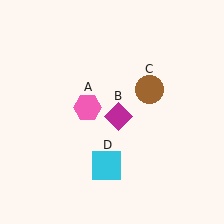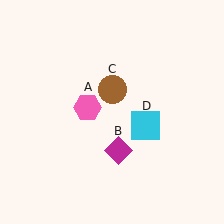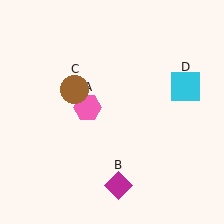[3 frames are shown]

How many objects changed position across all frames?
3 objects changed position: magenta diamond (object B), brown circle (object C), cyan square (object D).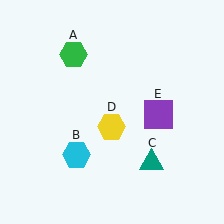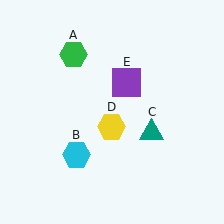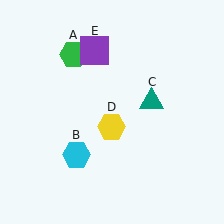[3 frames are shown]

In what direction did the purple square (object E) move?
The purple square (object E) moved up and to the left.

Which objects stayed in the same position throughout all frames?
Green hexagon (object A) and cyan hexagon (object B) and yellow hexagon (object D) remained stationary.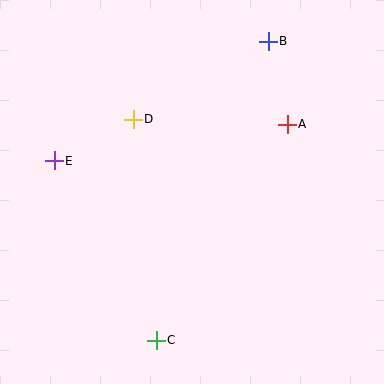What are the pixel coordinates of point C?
Point C is at (156, 340).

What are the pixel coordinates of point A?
Point A is at (287, 124).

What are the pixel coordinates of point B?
Point B is at (268, 41).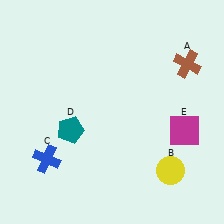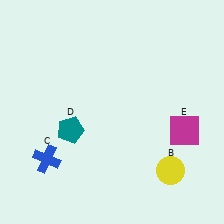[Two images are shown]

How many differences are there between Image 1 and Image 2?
There is 1 difference between the two images.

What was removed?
The brown cross (A) was removed in Image 2.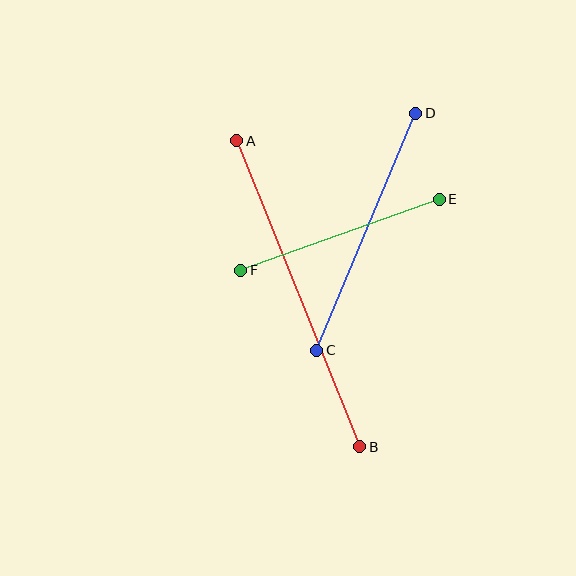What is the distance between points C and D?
The distance is approximately 257 pixels.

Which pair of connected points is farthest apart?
Points A and B are farthest apart.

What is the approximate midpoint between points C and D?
The midpoint is at approximately (366, 232) pixels.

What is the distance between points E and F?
The distance is approximately 211 pixels.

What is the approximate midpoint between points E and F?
The midpoint is at approximately (340, 235) pixels.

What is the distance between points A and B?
The distance is approximately 330 pixels.